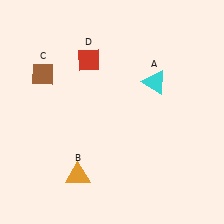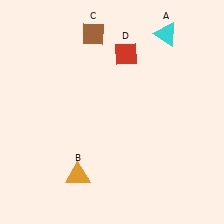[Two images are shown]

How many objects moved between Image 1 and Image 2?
3 objects moved between the two images.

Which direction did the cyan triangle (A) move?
The cyan triangle (A) moved up.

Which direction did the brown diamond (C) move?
The brown diamond (C) moved right.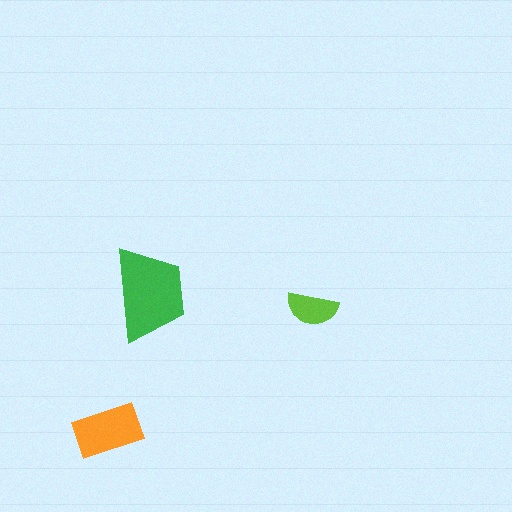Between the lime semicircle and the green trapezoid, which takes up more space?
The green trapezoid.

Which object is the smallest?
The lime semicircle.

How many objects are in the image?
There are 3 objects in the image.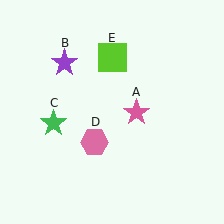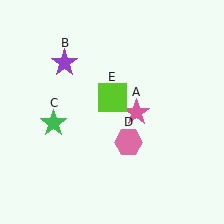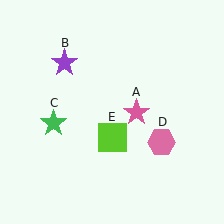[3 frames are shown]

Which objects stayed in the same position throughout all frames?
Pink star (object A) and purple star (object B) and green star (object C) remained stationary.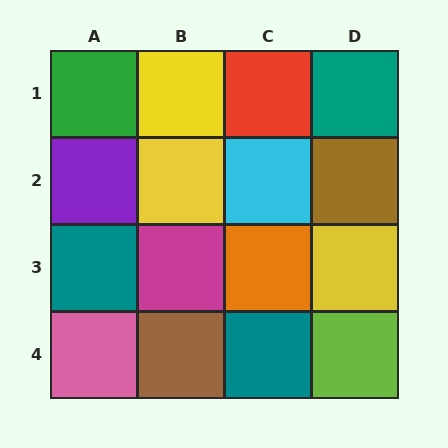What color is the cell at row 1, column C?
Red.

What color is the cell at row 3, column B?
Magenta.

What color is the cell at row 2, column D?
Brown.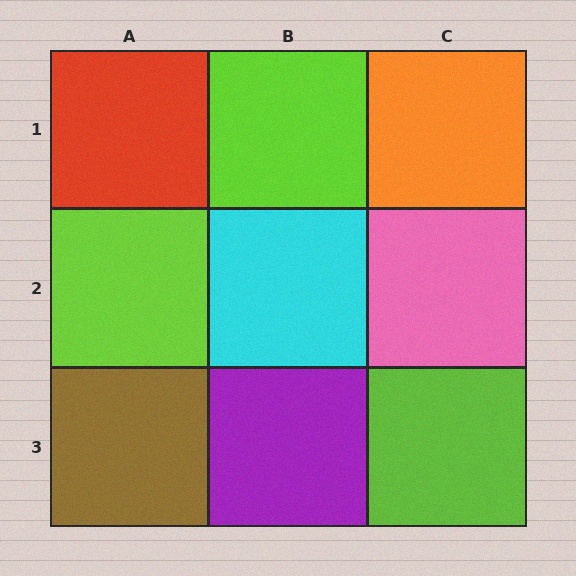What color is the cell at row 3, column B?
Purple.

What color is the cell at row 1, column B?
Lime.